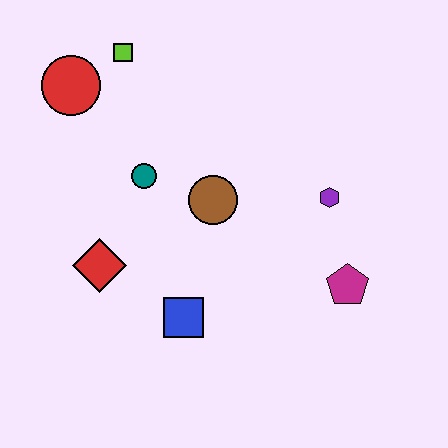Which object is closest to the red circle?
The lime square is closest to the red circle.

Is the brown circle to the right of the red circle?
Yes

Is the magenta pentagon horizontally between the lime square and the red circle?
No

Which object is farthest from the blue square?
The lime square is farthest from the blue square.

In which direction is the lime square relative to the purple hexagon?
The lime square is to the left of the purple hexagon.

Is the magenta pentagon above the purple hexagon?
No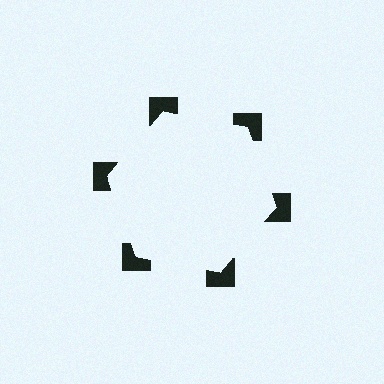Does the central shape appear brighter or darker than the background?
It typically appears slightly brighter than the background, even though no actual brightness change is drawn.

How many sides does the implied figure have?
6 sides.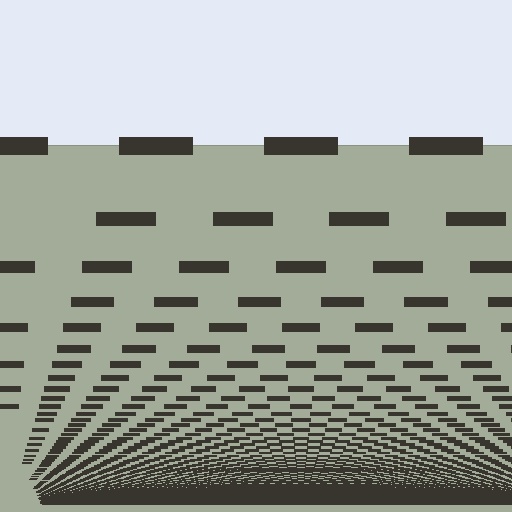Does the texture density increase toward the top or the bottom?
Density increases toward the bottom.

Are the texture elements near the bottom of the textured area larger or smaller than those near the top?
Smaller. The gradient is inverted — elements near the bottom are smaller and denser.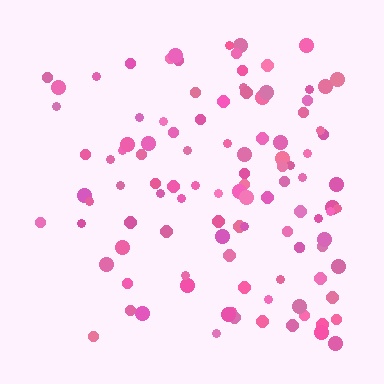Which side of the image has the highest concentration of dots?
The right.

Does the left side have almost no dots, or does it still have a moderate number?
Still a moderate number, just noticeably fewer than the right.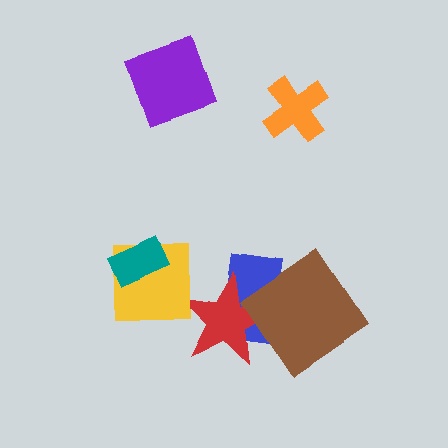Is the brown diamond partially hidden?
No, no other shape covers it.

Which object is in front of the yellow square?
The teal rectangle is in front of the yellow square.